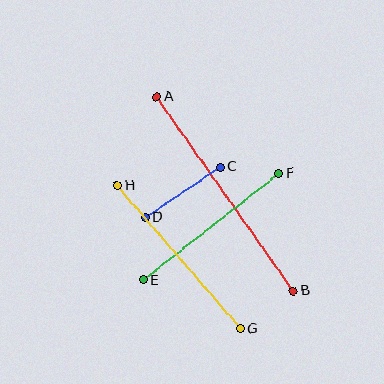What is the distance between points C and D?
The distance is approximately 90 pixels.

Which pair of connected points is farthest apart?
Points A and B are farthest apart.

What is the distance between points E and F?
The distance is approximately 173 pixels.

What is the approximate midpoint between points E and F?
The midpoint is at approximately (211, 227) pixels.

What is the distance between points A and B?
The distance is approximately 238 pixels.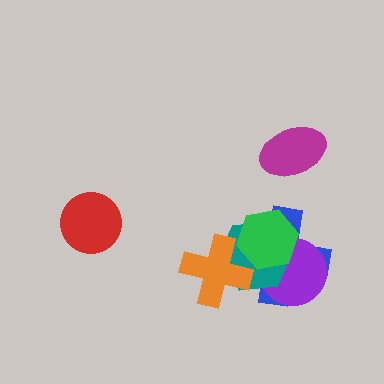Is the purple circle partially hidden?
Yes, it is partially covered by another shape.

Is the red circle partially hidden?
No, no other shape covers it.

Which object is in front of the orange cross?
The green hexagon is in front of the orange cross.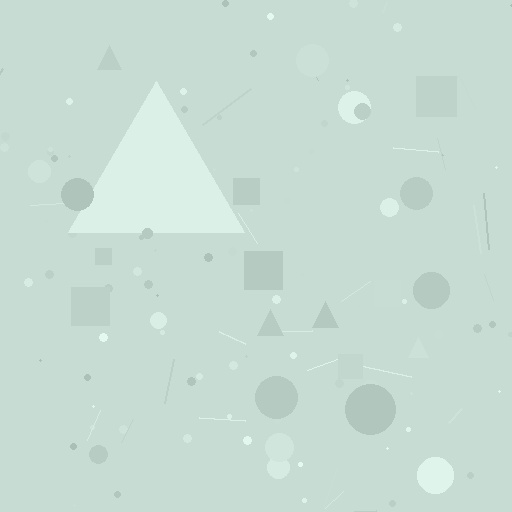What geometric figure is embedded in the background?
A triangle is embedded in the background.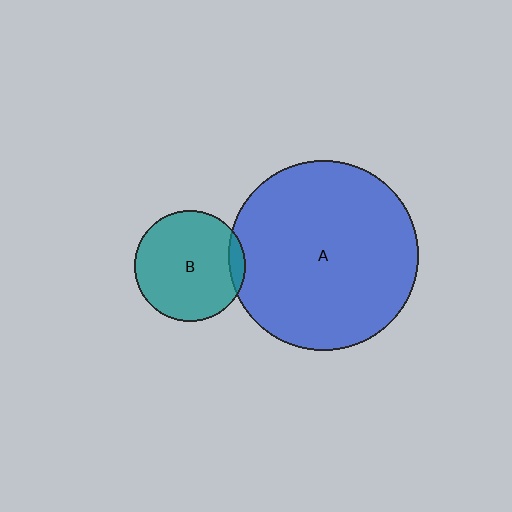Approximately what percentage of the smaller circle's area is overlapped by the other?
Approximately 5%.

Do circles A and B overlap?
Yes.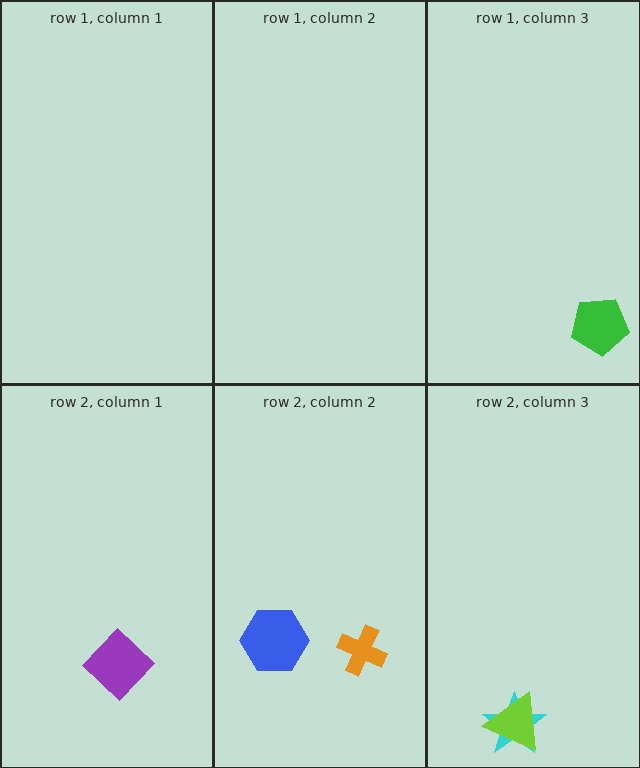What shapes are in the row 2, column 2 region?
The orange cross, the blue hexagon.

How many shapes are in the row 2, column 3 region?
2.